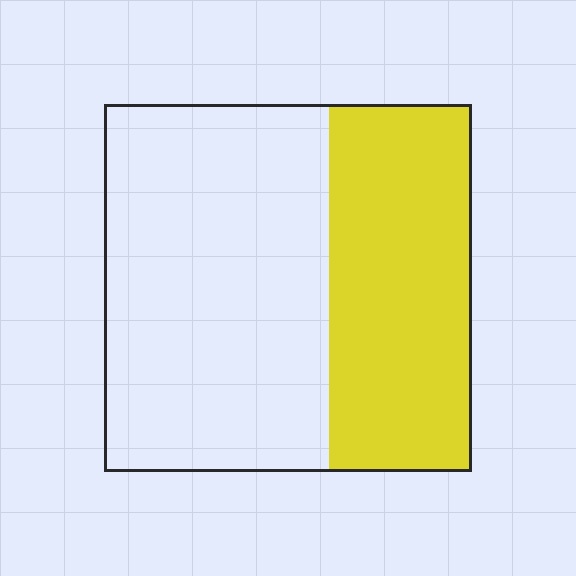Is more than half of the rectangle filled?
No.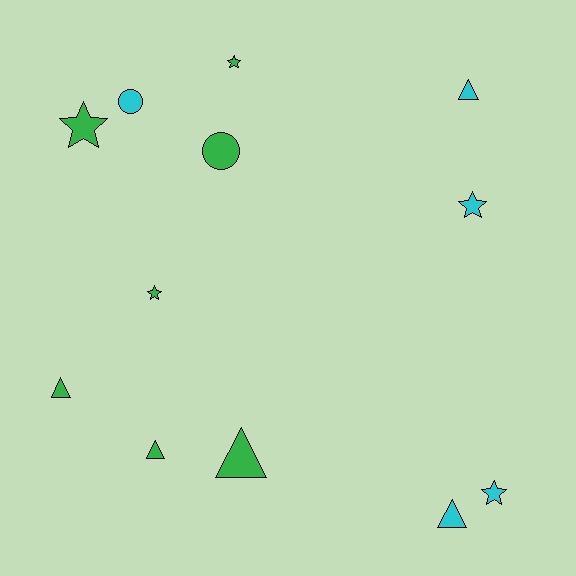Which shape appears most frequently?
Star, with 5 objects.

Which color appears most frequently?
Green, with 7 objects.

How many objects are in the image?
There are 12 objects.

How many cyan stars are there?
There are 2 cyan stars.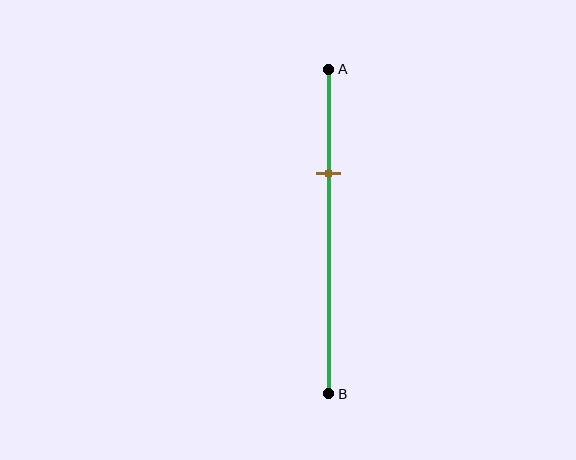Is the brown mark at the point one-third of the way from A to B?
Yes, the mark is approximately at the one-third point.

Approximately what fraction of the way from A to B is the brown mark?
The brown mark is approximately 30% of the way from A to B.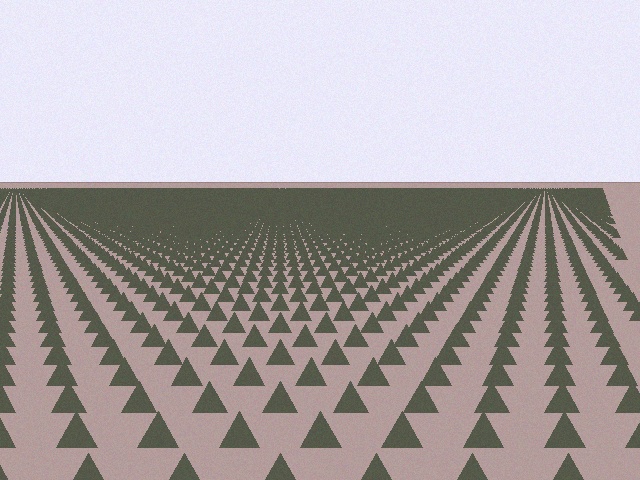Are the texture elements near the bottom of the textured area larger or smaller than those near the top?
Larger. Near the bottom, elements are closer to the viewer and appear at a bigger on-screen size.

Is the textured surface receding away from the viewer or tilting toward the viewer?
The surface is receding away from the viewer. Texture elements get smaller and denser toward the top.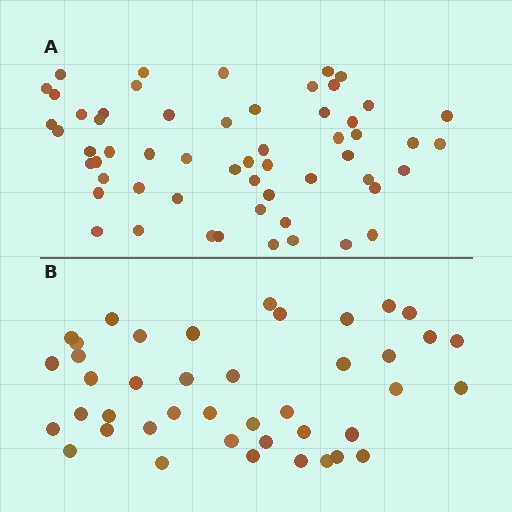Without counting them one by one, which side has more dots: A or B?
Region A (the top region) has more dots.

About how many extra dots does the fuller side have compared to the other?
Region A has approximately 15 more dots than region B.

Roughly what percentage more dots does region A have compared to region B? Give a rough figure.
About 35% more.